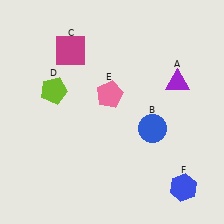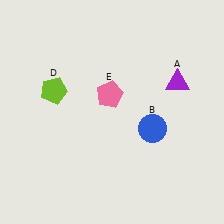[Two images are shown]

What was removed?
The blue hexagon (F), the magenta square (C) were removed in Image 2.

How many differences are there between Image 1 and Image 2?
There are 2 differences between the two images.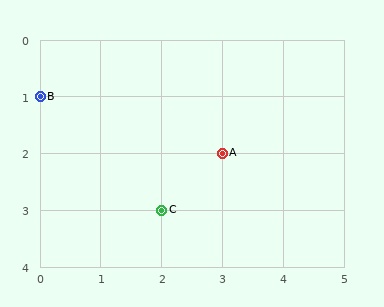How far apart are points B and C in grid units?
Points B and C are 2 columns and 2 rows apart (about 2.8 grid units diagonally).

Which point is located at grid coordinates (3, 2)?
Point A is at (3, 2).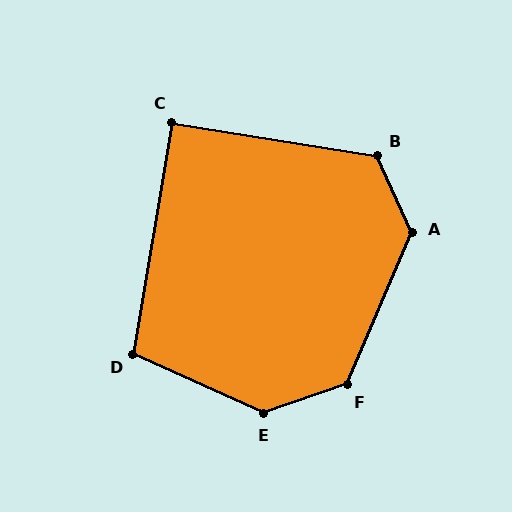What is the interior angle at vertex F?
Approximately 132 degrees (obtuse).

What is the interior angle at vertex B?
Approximately 123 degrees (obtuse).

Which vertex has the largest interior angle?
E, at approximately 137 degrees.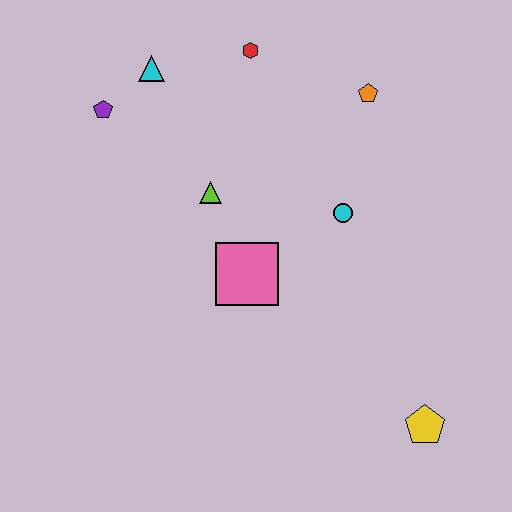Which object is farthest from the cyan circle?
The purple pentagon is farthest from the cyan circle.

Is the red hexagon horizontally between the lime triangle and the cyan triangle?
No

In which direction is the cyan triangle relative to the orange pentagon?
The cyan triangle is to the left of the orange pentagon.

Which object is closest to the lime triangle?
The pink square is closest to the lime triangle.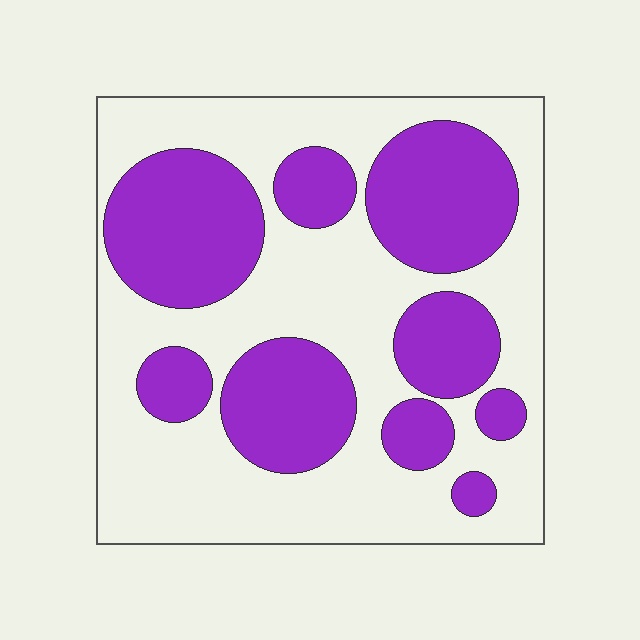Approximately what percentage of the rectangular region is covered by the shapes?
Approximately 40%.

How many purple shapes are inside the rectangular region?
9.